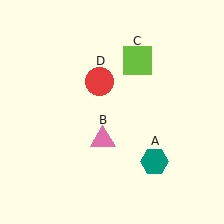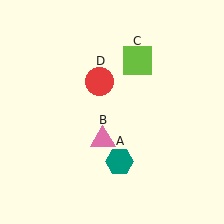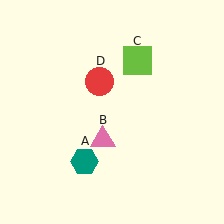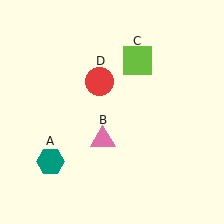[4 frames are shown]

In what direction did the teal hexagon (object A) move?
The teal hexagon (object A) moved left.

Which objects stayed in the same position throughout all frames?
Pink triangle (object B) and lime square (object C) and red circle (object D) remained stationary.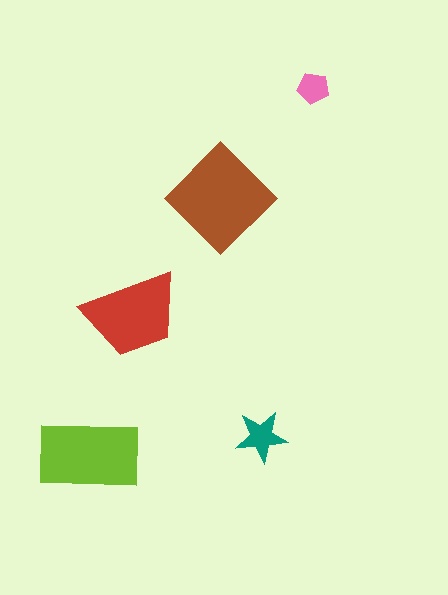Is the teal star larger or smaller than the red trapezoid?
Smaller.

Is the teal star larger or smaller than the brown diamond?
Smaller.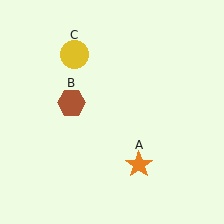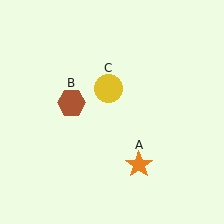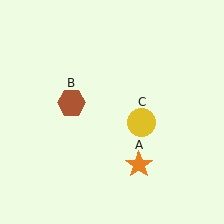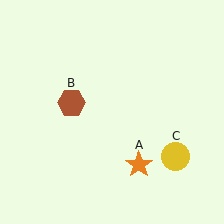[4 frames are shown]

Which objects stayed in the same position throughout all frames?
Orange star (object A) and brown hexagon (object B) remained stationary.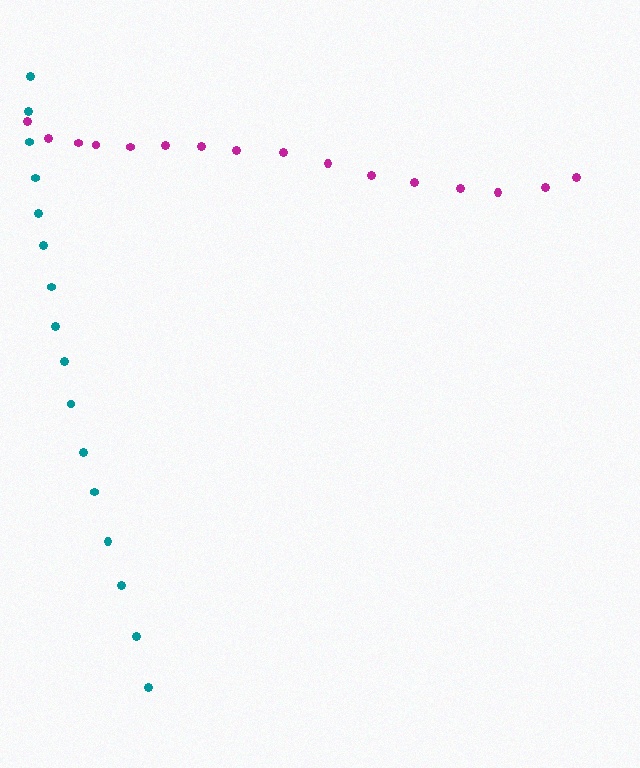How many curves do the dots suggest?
There are 2 distinct paths.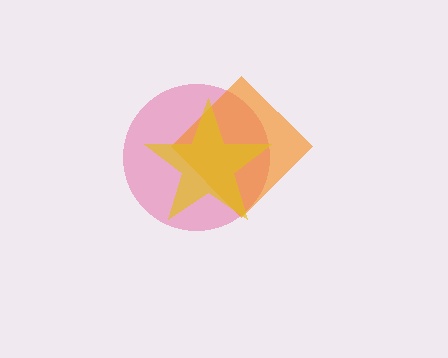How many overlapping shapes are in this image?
There are 3 overlapping shapes in the image.